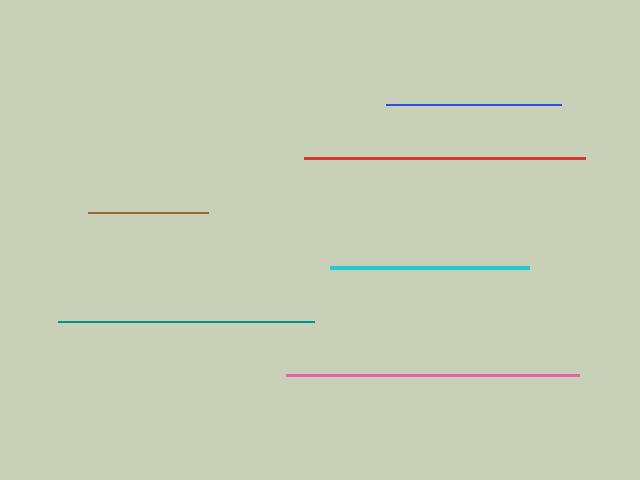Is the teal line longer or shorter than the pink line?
The pink line is longer than the teal line.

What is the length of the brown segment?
The brown segment is approximately 120 pixels long.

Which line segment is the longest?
The pink line is the longest at approximately 293 pixels.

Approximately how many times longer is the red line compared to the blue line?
The red line is approximately 1.6 times the length of the blue line.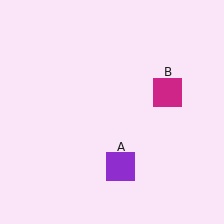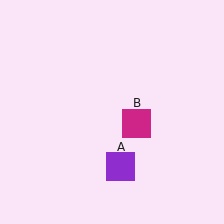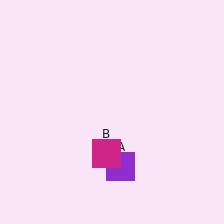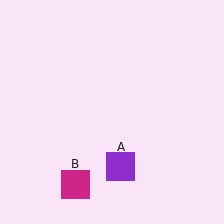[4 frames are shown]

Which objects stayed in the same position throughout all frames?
Purple square (object A) remained stationary.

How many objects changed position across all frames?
1 object changed position: magenta square (object B).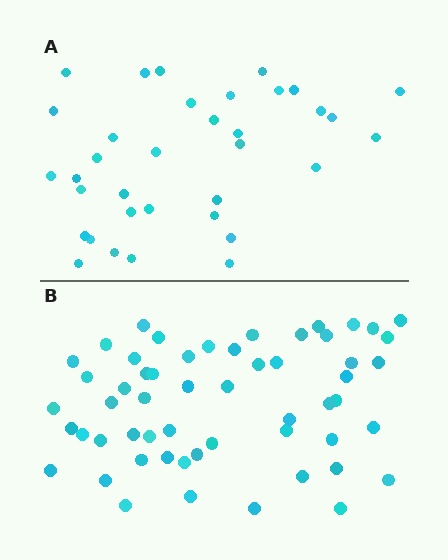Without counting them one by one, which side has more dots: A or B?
Region B (the bottom region) has more dots.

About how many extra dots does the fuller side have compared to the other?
Region B has approximately 20 more dots than region A.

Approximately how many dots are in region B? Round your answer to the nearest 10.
About 60 dots. (The exact count is 56, which rounds to 60.)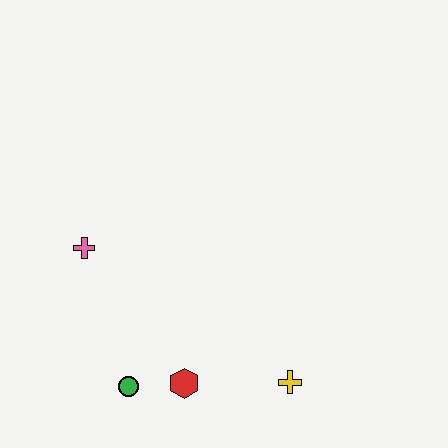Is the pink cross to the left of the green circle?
Yes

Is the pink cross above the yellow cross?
Yes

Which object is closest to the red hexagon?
The green circle is closest to the red hexagon.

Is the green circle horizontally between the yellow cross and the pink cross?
Yes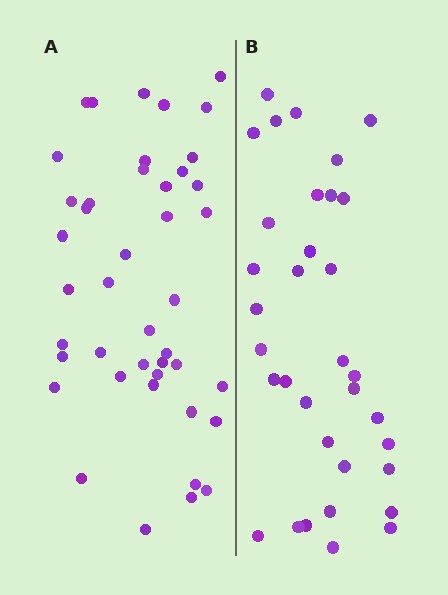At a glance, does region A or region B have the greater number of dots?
Region A (the left region) has more dots.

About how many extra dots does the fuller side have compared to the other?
Region A has roughly 8 or so more dots than region B.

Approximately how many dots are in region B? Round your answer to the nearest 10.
About 30 dots. (The exact count is 34, which rounds to 30.)